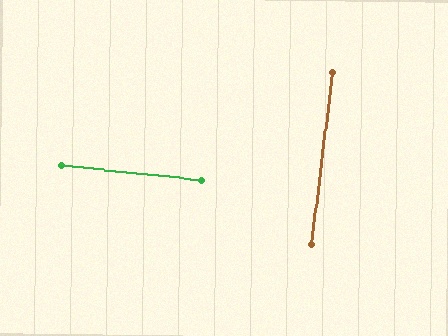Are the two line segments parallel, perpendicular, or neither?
Perpendicular — they meet at approximately 89°.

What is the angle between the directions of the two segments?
Approximately 89 degrees.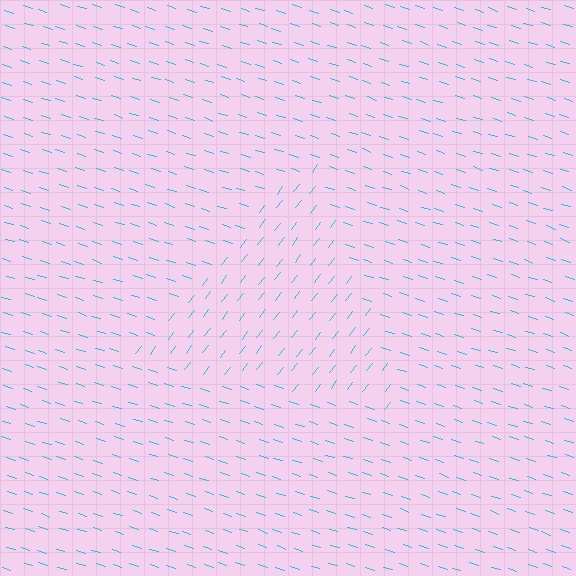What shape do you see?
I see a triangle.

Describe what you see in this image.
The image is filled with small cyan line segments. A triangle region in the image has lines oriented differently from the surrounding lines, creating a visible texture boundary.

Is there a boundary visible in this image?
Yes, there is a texture boundary formed by a change in line orientation.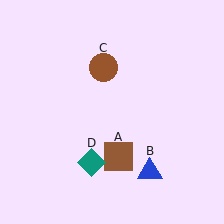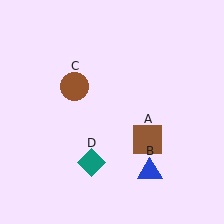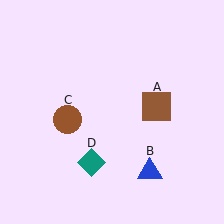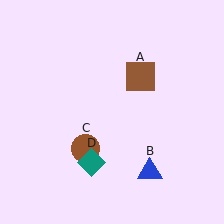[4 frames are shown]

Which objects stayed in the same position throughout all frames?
Blue triangle (object B) and teal diamond (object D) remained stationary.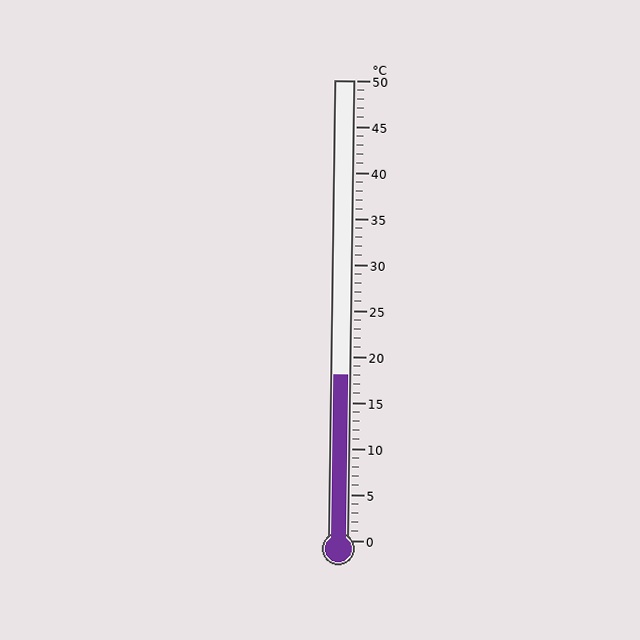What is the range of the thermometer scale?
The thermometer scale ranges from 0°C to 50°C.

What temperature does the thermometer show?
The thermometer shows approximately 18°C.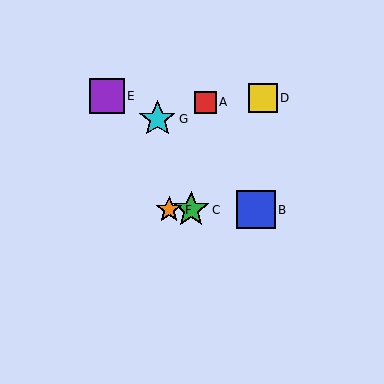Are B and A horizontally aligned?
No, B is at y≈210 and A is at y≈102.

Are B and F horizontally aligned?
Yes, both are at y≈210.